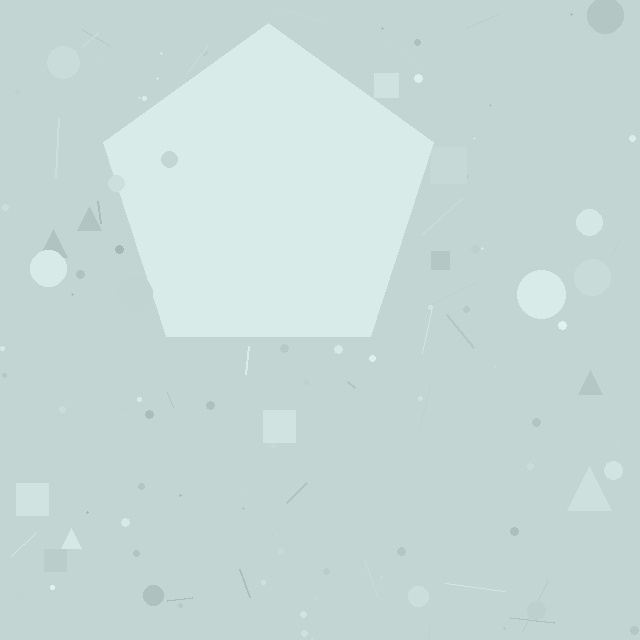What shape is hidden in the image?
A pentagon is hidden in the image.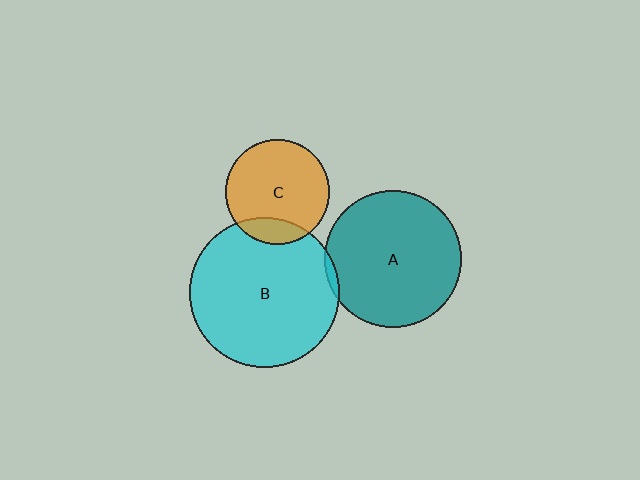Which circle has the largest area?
Circle B (cyan).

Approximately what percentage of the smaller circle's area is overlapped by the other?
Approximately 15%.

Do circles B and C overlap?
Yes.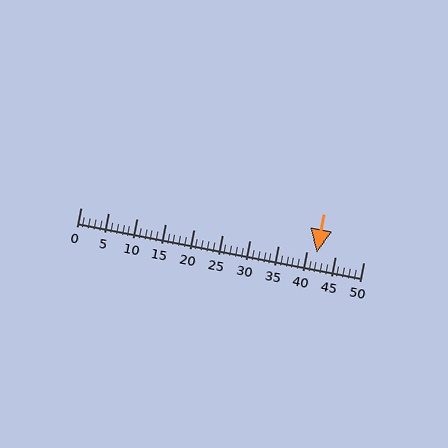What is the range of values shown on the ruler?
The ruler shows values from 0 to 50.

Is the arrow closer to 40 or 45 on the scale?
The arrow is closer to 40.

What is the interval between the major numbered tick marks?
The major tick marks are spaced 5 units apart.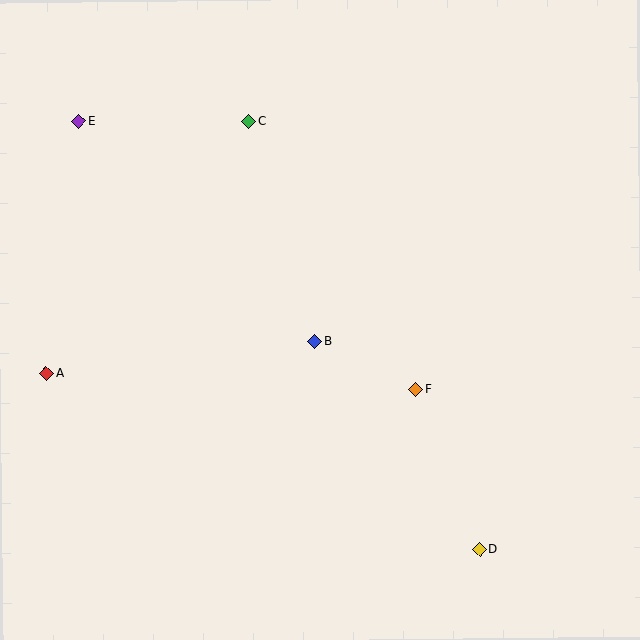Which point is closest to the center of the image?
Point B at (315, 341) is closest to the center.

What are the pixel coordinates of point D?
Point D is at (480, 549).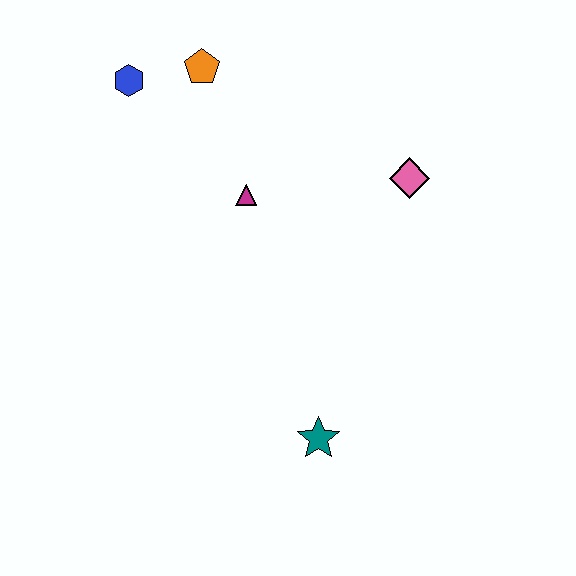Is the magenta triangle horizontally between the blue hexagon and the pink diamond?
Yes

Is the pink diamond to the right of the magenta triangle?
Yes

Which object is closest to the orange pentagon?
The blue hexagon is closest to the orange pentagon.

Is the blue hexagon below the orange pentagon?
Yes